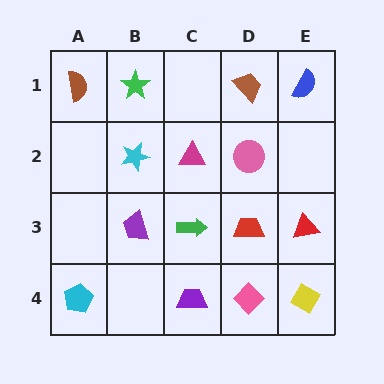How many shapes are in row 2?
3 shapes.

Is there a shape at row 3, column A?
No, that cell is empty.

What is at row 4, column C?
A purple trapezoid.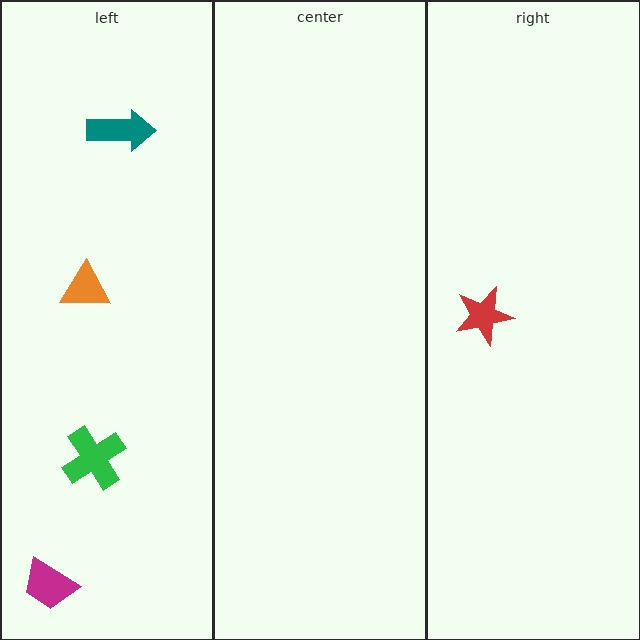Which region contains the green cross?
The left region.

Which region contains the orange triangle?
The left region.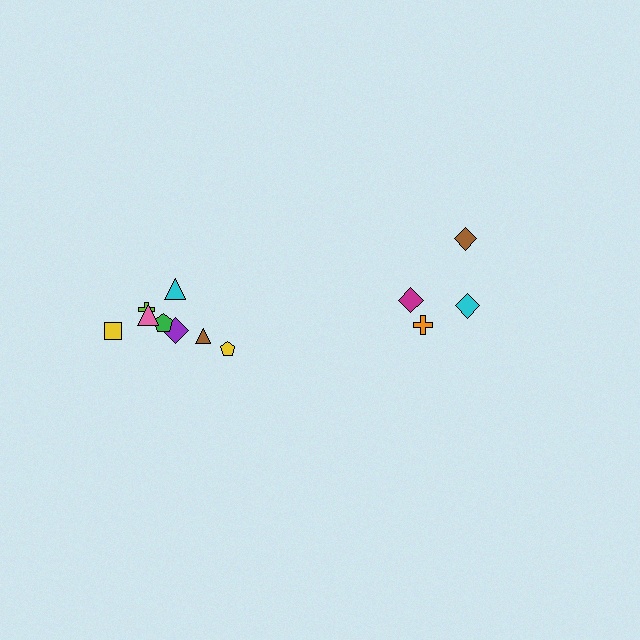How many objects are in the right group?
There are 4 objects.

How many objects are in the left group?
There are 8 objects.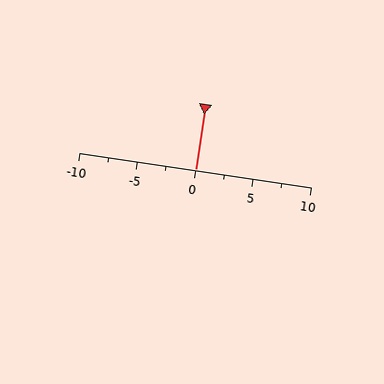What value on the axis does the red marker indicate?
The marker indicates approximately 0.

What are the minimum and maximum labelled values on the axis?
The axis runs from -10 to 10.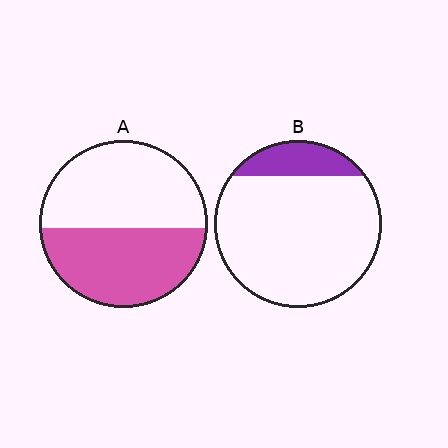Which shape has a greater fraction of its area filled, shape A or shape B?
Shape A.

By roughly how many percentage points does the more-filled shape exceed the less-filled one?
By roughly 30 percentage points (A over B).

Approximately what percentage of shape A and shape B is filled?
A is approximately 45% and B is approximately 15%.